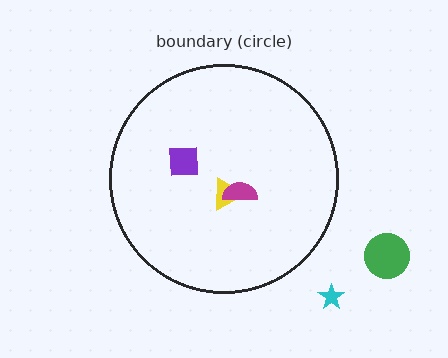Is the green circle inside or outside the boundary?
Outside.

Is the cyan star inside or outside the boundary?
Outside.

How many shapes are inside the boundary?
3 inside, 2 outside.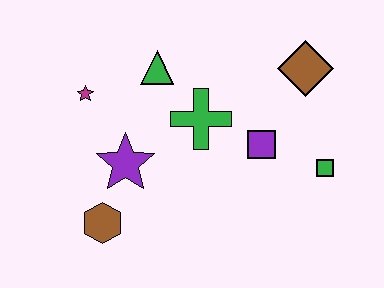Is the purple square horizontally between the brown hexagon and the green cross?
No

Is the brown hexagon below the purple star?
Yes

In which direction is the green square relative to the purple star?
The green square is to the right of the purple star.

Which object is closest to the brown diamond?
The purple square is closest to the brown diamond.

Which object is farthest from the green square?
The magenta star is farthest from the green square.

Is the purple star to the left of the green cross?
Yes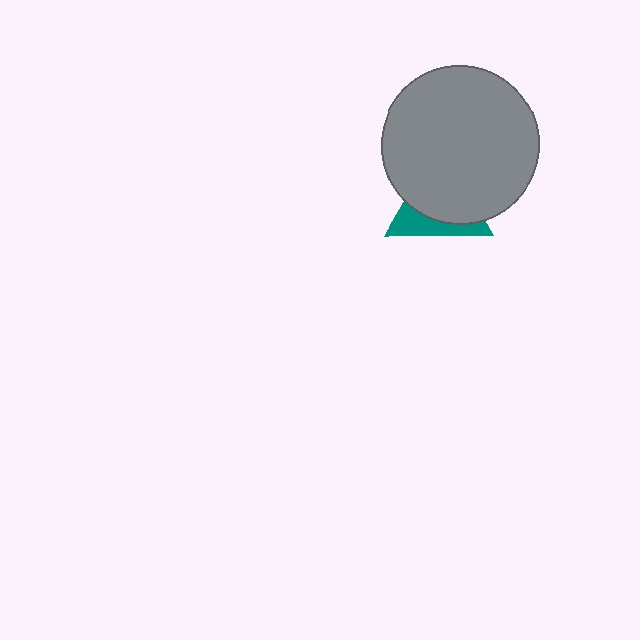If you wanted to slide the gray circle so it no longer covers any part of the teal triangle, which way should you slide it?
Slide it up — that is the most direct way to separate the two shapes.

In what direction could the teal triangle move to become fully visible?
The teal triangle could move down. That would shift it out from behind the gray circle entirely.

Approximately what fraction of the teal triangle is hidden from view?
Roughly 66% of the teal triangle is hidden behind the gray circle.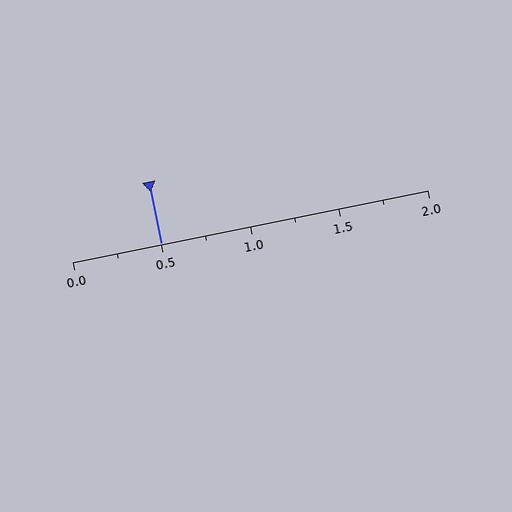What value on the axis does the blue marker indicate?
The marker indicates approximately 0.5.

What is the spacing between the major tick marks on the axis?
The major ticks are spaced 0.5 apart.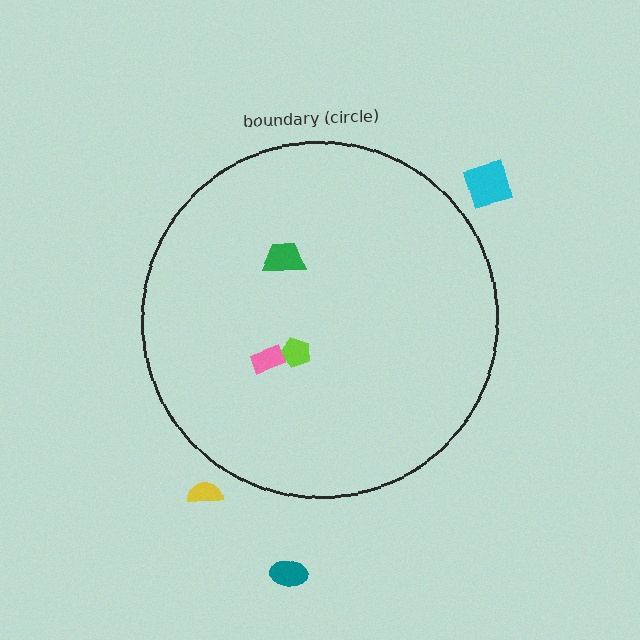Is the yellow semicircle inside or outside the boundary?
Outside.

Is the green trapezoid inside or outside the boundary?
Inside.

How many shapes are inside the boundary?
3 inside, 3 outside.